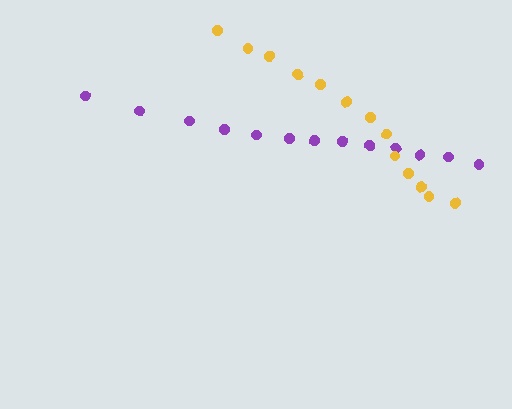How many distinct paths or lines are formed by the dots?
There are 2 distinct paths.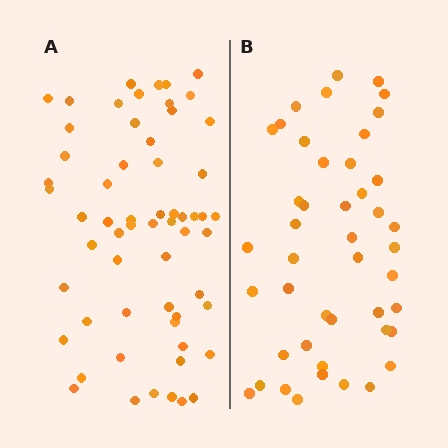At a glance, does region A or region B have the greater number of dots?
Region A (the left region) has more dots.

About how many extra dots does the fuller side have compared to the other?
Region A has approximately 15 more dots than region B.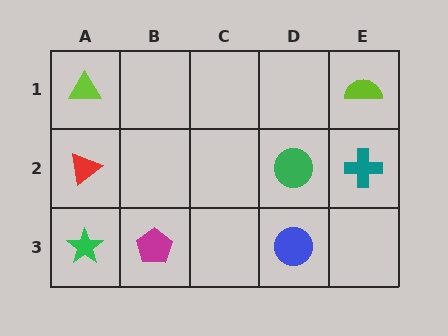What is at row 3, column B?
A magenta pentagon.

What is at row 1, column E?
A lime semicircle.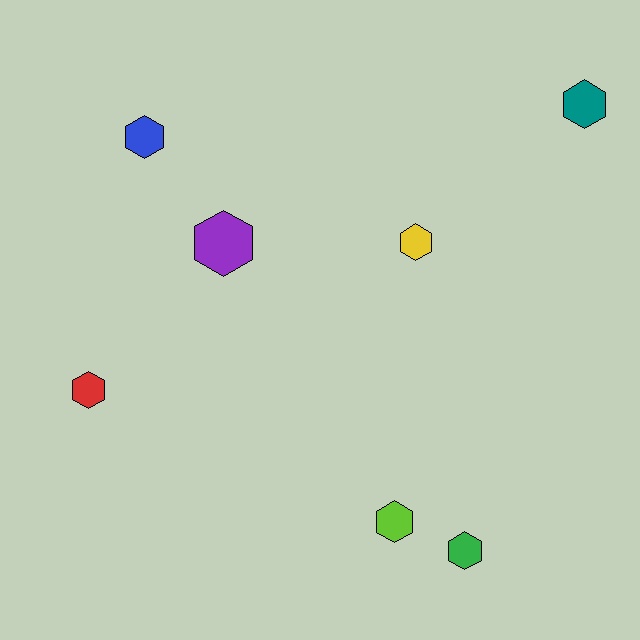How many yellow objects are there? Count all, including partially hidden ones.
There is 1 yellow object.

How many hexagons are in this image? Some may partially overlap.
There are 7 hexagons.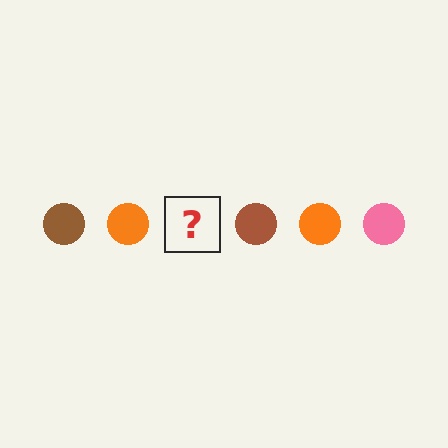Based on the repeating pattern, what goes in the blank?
The blank should be a pink circle.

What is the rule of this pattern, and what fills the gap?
The rule is that the pattern cycles through brown, orange, pink circles. The gap should be filled with a pink circle.